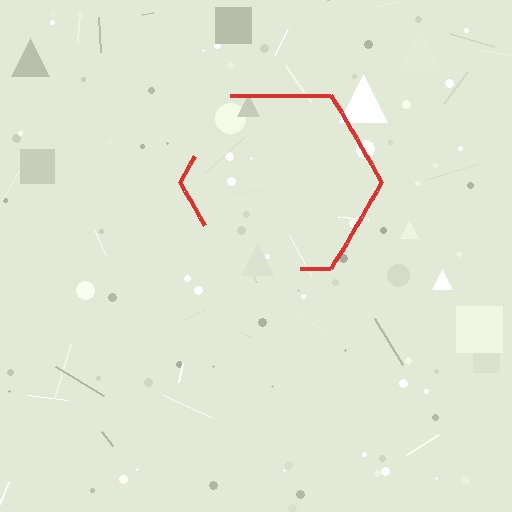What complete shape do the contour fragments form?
The contour fragments form a hexagon.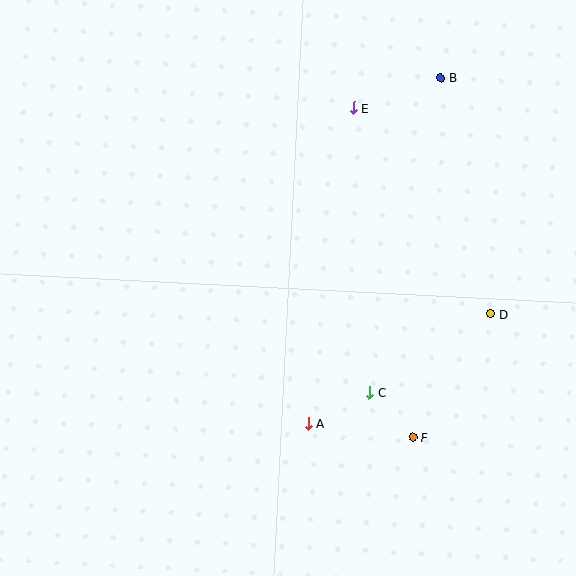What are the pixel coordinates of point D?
Point D is at (490, 314).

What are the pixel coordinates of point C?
Point C is at (370, 392).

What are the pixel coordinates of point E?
Point E is at (354, 108).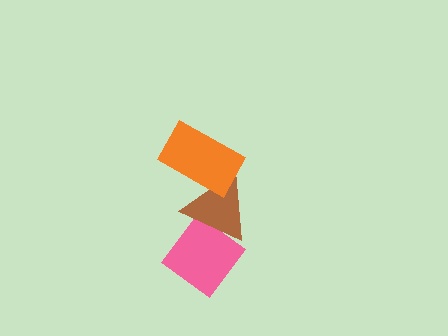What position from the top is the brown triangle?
The brown triangle is 2nd from the top.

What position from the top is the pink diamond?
The pink diamond is 3rd from the top.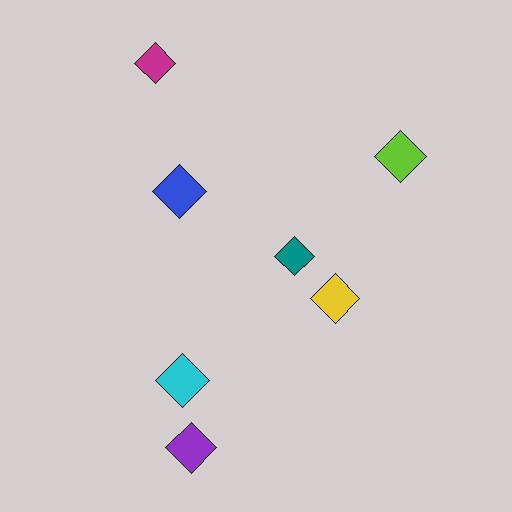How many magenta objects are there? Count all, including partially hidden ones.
There is 1 magenta object.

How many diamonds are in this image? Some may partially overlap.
There are 7 diamonds.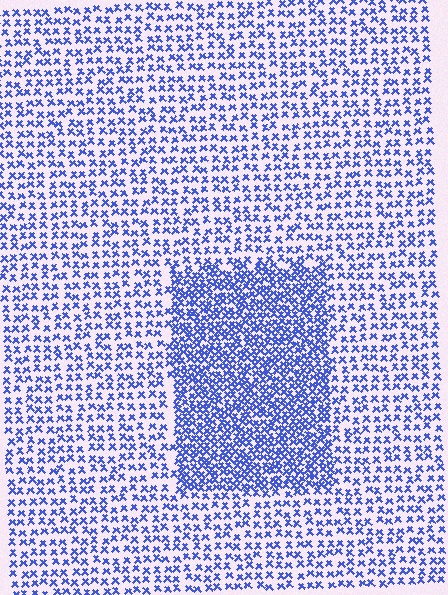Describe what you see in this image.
The image contains small blue elements arranged at two different densities. A rectangle-shaped region is visible where the elements are more densely packed than the surrounding area.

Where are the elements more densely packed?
The elements are more densely packed inside the rectangle boundary.